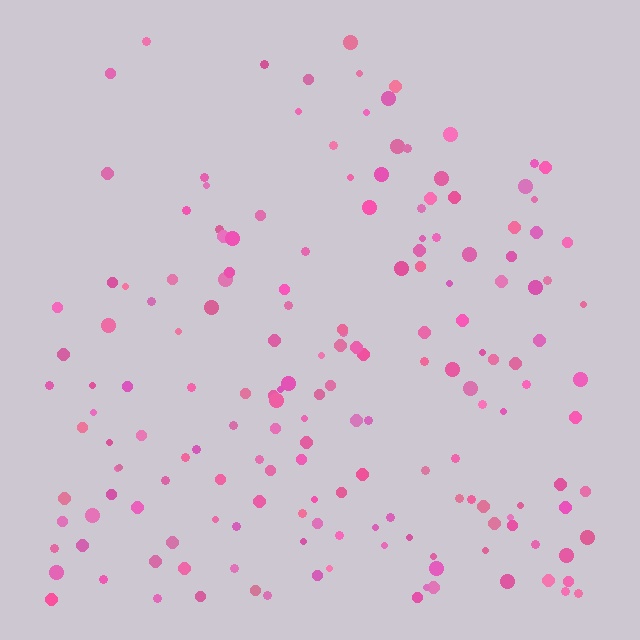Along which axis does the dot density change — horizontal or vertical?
Vertical.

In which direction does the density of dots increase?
From top to bottom, with the bottom side densest.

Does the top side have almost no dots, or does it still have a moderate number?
Still a moderate number, just noticeably fewer than the bottom.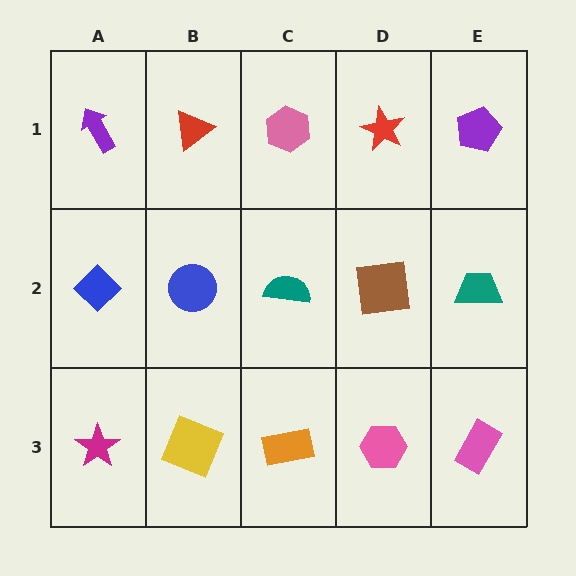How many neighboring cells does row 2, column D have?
4.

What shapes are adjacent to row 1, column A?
A blue diamond (row 2, column A), a red triangle (row 1, column B).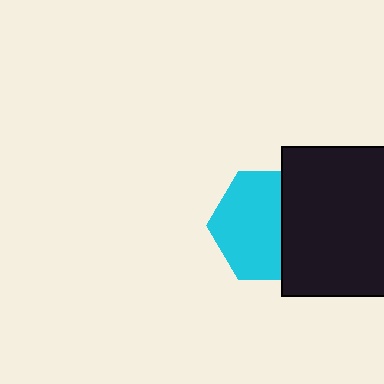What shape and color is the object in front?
The object in front is a black square.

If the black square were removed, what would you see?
You would see the complete cyan hexagon.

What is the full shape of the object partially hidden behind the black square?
The partially hidden object is a cyan hexagon.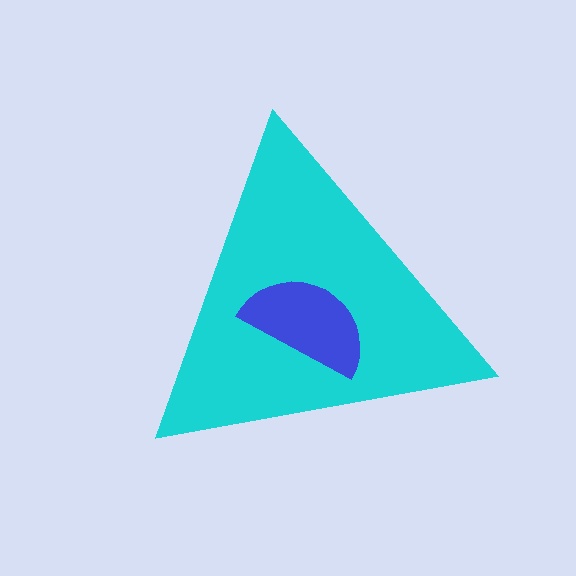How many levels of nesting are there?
2.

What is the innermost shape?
The blue semicircle.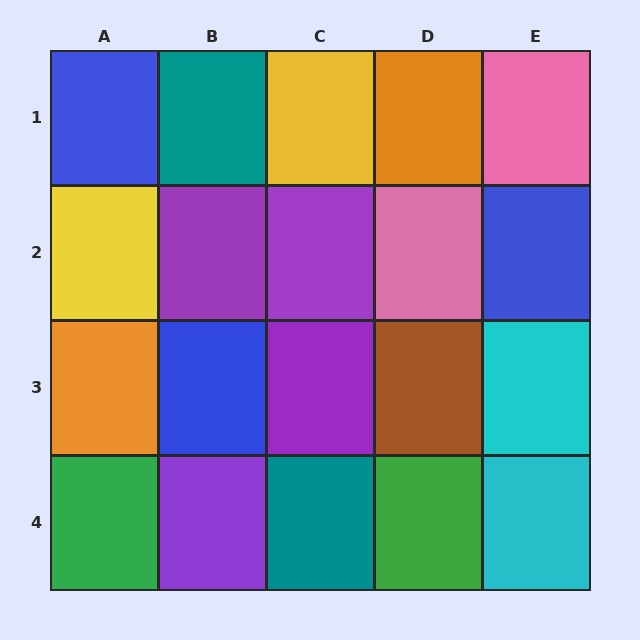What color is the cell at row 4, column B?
Purple.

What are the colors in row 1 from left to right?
Blue, teal, yellow, orange, pink.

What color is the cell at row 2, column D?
Pink.